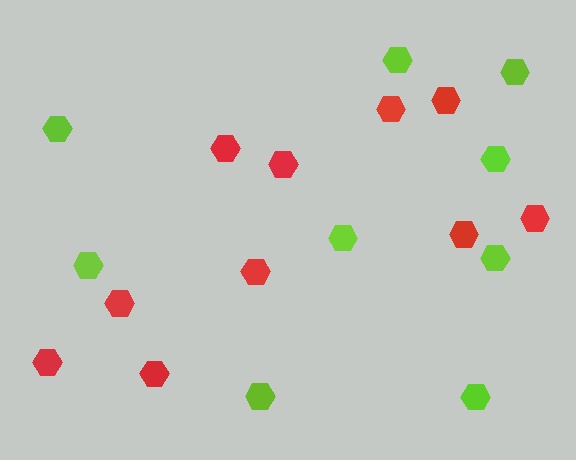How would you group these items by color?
There are 2 groups: one group of lime hexagons (9) and one group of red hexagons (10).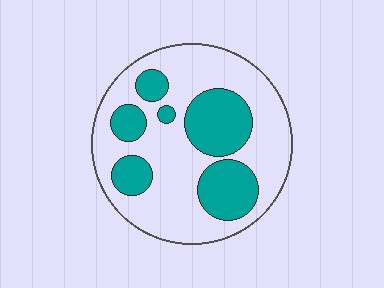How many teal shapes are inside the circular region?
6.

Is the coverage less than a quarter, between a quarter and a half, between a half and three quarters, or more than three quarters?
Between a quarter and a half.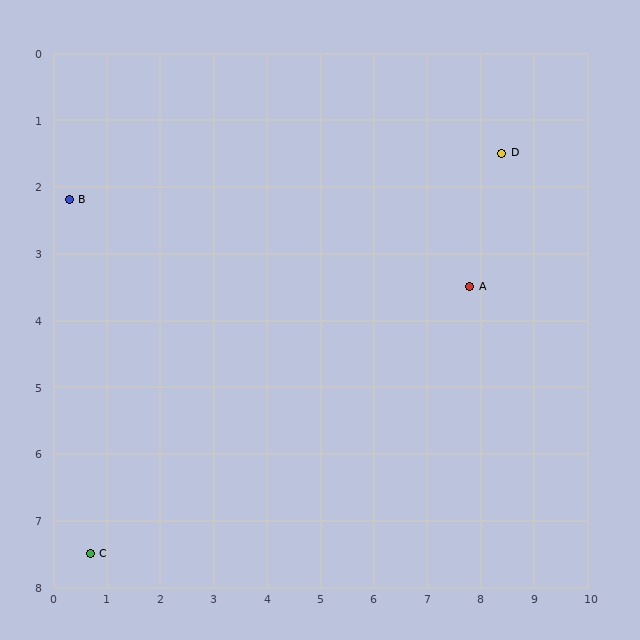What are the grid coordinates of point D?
Point D is at approximately (8.4, 1.5).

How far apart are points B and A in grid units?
Points B and A are about 7.6 grid units apart.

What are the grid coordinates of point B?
Point B is at approximately (0.3, 2.2).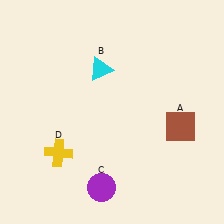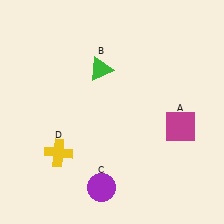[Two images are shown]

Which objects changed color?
A changed from brown to magenta. B changed from cyan to green.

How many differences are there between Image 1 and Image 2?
There are 2 differences between the two images.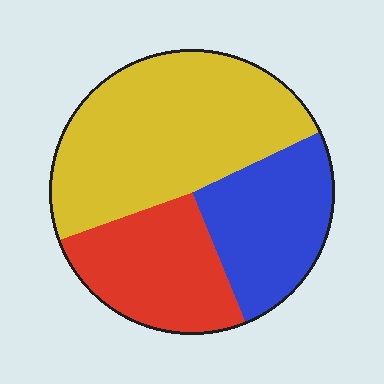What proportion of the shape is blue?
Blue takes up between a sixth and a third of the shape.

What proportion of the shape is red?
Red covers about 25% of the shape.